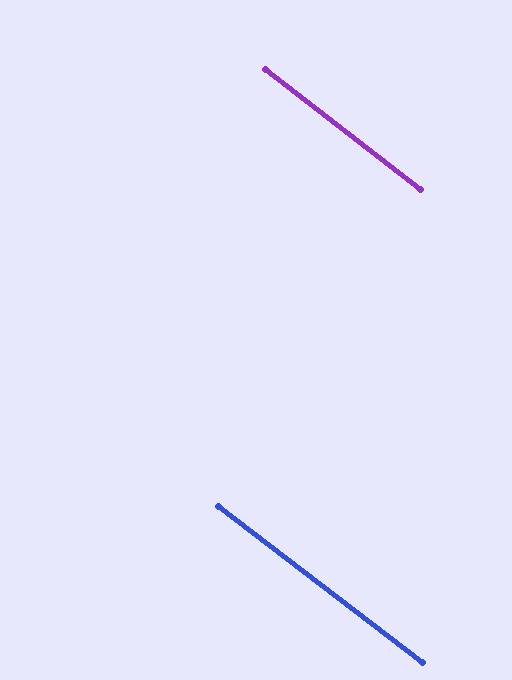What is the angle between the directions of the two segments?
Approximately 0 degrees.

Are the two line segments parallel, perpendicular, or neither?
Parallel — their directions differ by only 0.3°.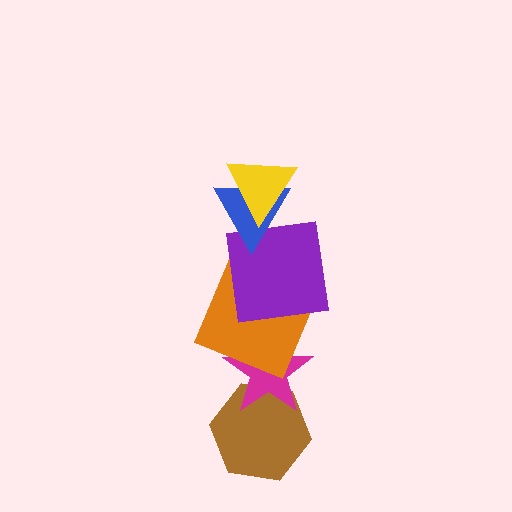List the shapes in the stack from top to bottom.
From top to bottom: the yellow triangle, the blue triangle, the purple square, the orange square, the magenta star, the brown hexagon.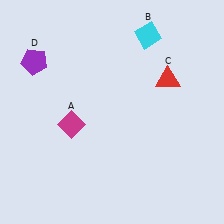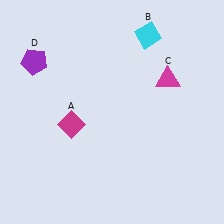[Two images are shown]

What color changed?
The triangle (C) changed from red in Image 1 to magenta in Image 2.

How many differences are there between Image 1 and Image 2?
There is 1 difference between the two images.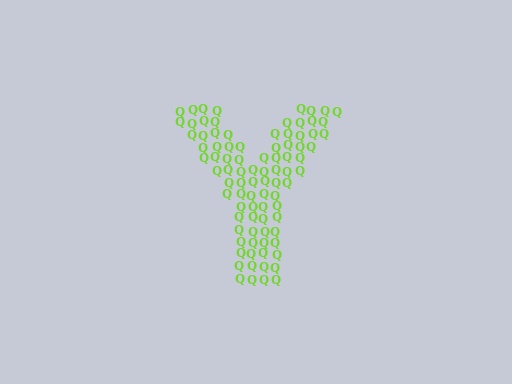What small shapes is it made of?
It is made of small letter Q's.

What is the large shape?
The large shape is the letter Y.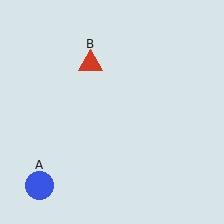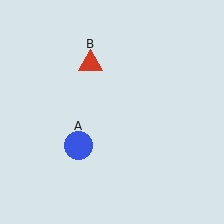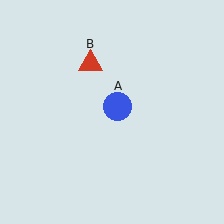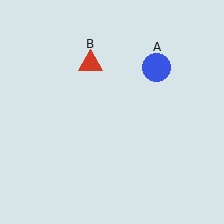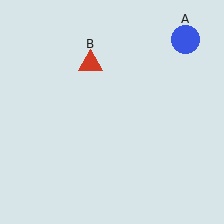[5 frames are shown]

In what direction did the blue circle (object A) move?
The blue circle (object A) moved up and to the right.